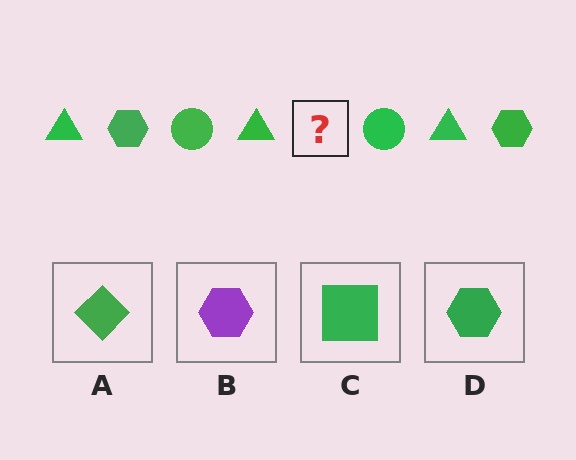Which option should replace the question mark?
Option D.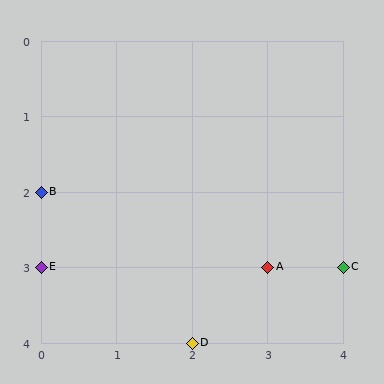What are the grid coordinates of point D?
Point D is at grid coordinates (2, 4).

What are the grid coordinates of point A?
Point A is at grid coordinates (3, 3).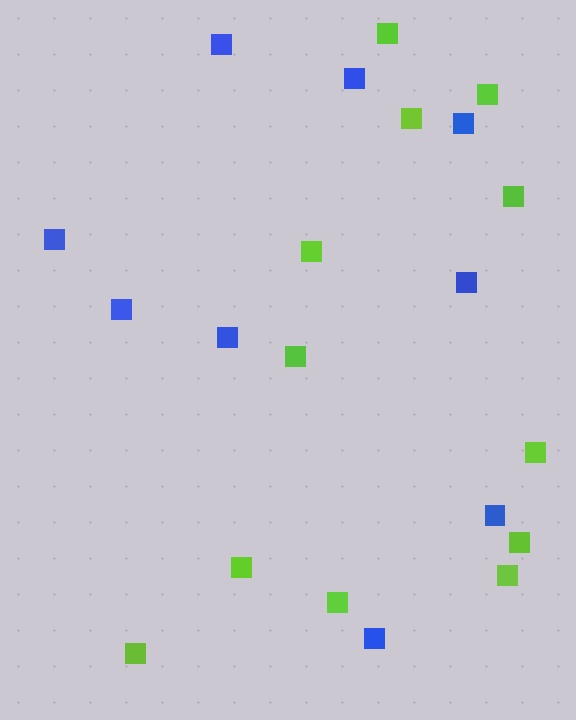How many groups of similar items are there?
There are 2 groups: one group of blue squares (9) and one group of lime squares (12).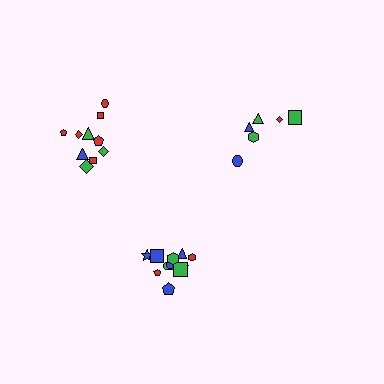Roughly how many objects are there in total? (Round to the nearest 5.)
Roughly 30 objects in total.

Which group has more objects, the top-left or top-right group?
The top-left group.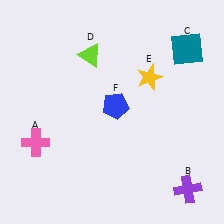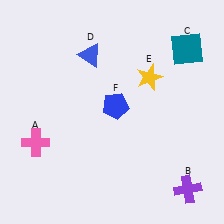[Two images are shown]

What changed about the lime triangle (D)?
In Image 1, D is lime. In Image 2, it changed to blue.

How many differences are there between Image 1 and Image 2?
There is 1 difference between the two images.